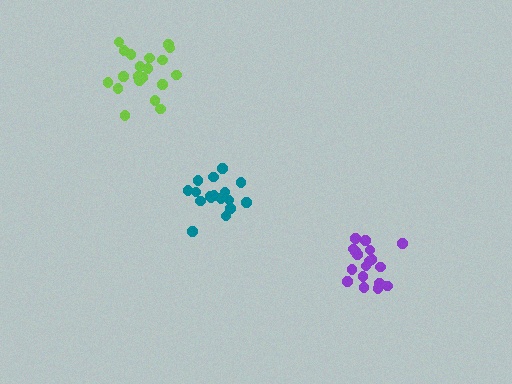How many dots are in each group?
Group 1: 20 dots, Group 2: 20 dots, Group 3: 18 dots (58 total).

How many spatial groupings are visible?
There are 3 spatial groupings.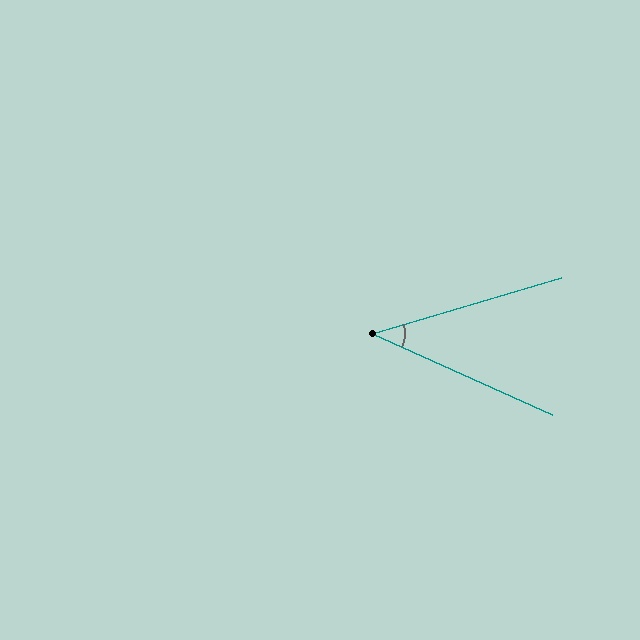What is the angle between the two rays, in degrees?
Approximately 41 degrees.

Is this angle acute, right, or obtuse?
It is acute.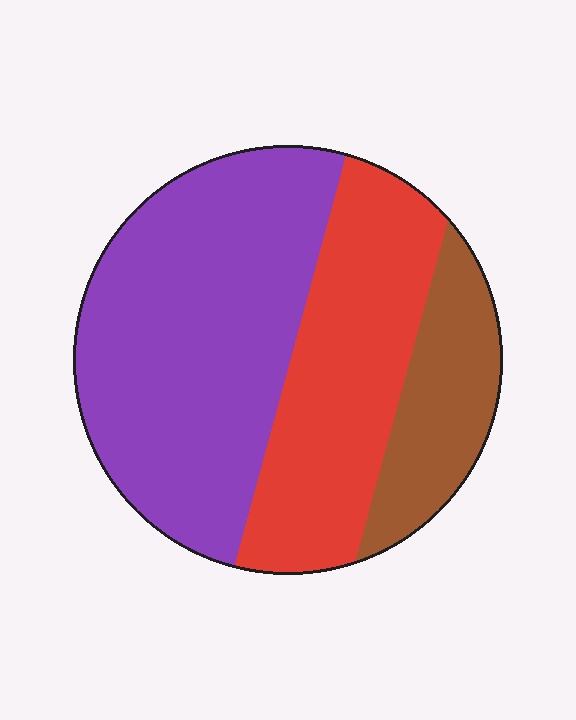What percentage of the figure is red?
Red takes up about one third (1/3) of the figure.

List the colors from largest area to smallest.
From largest to smallest: purple, red, brown.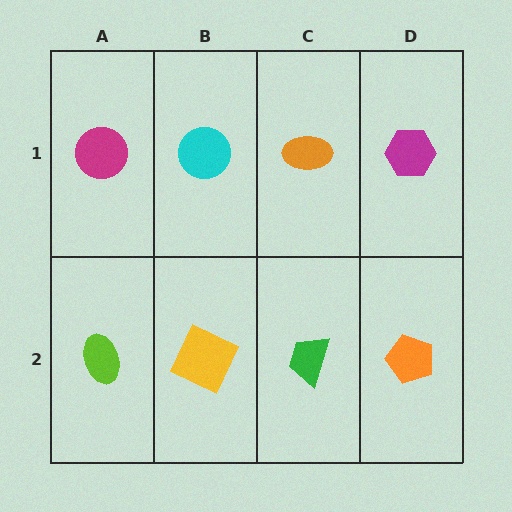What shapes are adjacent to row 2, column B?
A cyan circle (row 1, column B), a lime ellipse (row 2, column A), a green trapezoid (row 2, column C).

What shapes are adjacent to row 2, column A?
A magenta circle (row 1, column A), a yellow square (row 2, column B).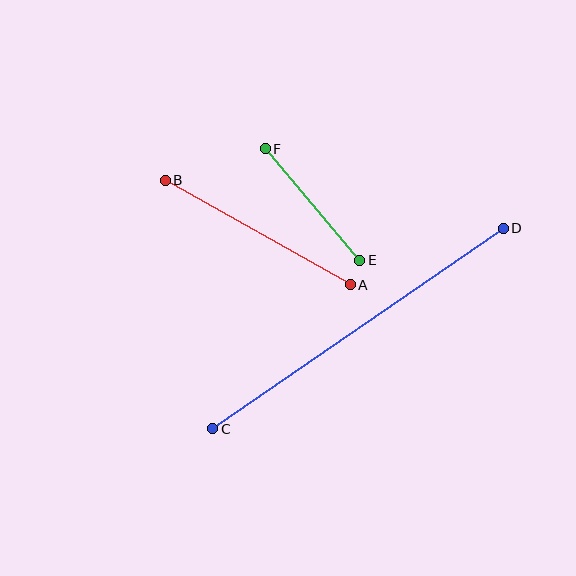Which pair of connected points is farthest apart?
Points C and D are farthest apart.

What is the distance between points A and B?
The distance is approximately 212 pixels.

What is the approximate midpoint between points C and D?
The midpoint is at approximately (358, 328) pixels.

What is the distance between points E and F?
The distance is approximately 146 pixels.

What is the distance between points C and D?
The distance is approximately 353 pixels.